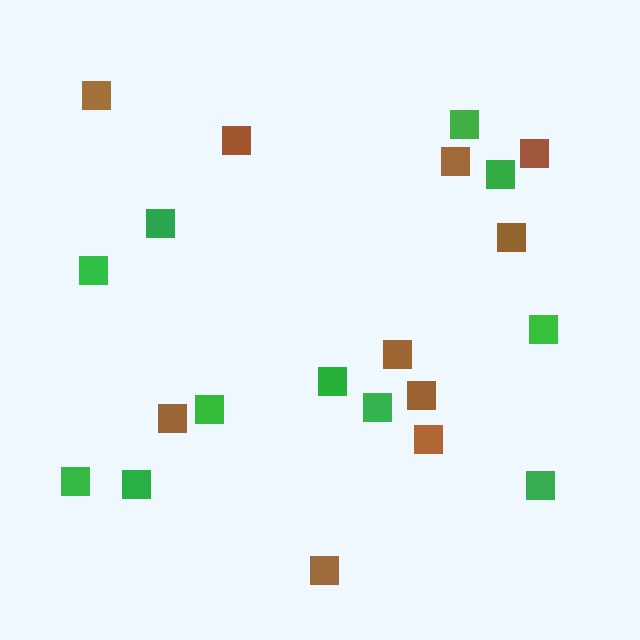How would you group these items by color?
There are 2 groups: one group of brown squares (10) and one group of green squares (11).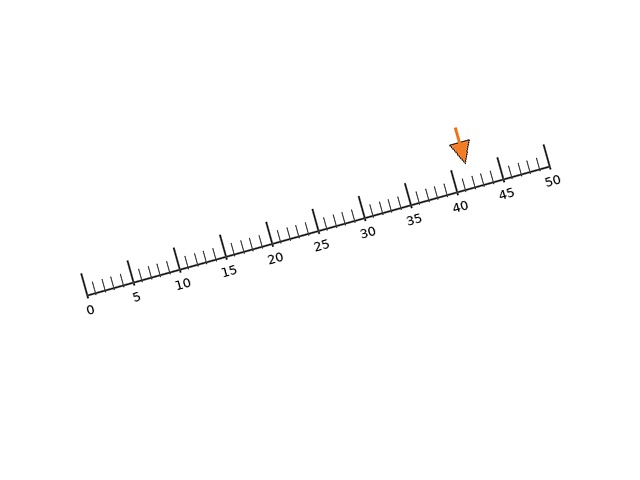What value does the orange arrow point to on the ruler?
The orange arrow points to approximately 42.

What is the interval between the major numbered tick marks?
The major tick marks are spaced 5 units apart.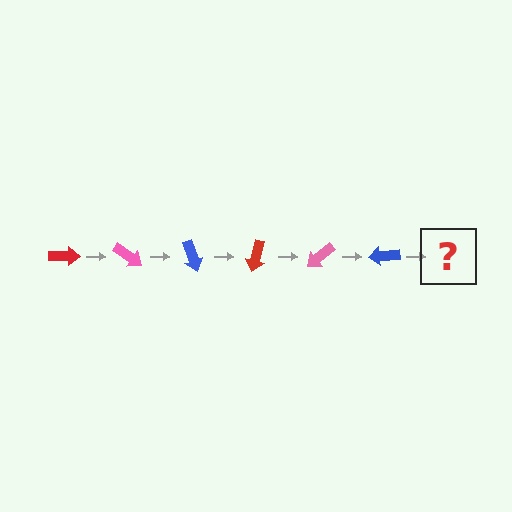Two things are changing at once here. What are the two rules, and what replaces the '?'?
The two rules are that it rotates 35 degrees each step and the color cycles through red, pink, and blue. The '?' should be a red arrow, rotated 210 degrees from the start.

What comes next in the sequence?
The next element should be a red arrow, rotated 210 degrees from the start.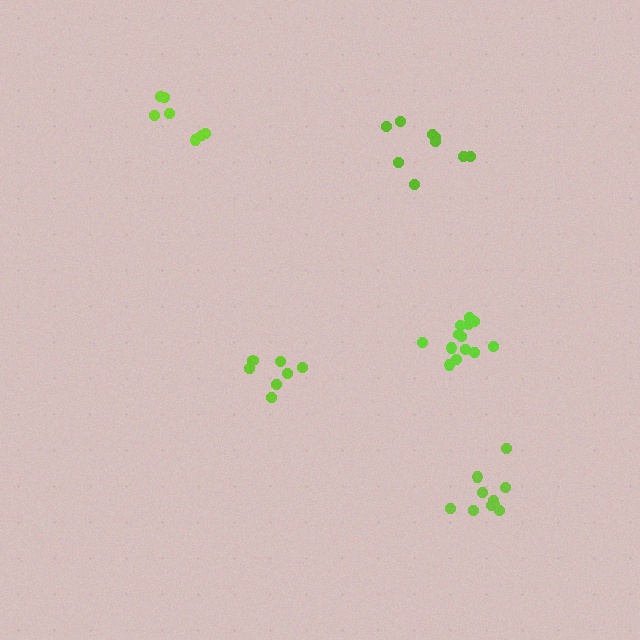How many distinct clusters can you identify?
There are 5 distinct clusters.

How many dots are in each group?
Group 1: 13 dots, Group 2: 7 dots, Group 3: 10 dots, Group 4: 7 dots, Group 5: 9 dots (46 total).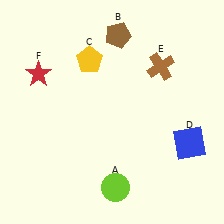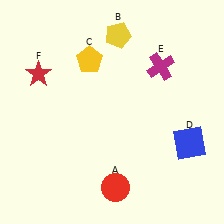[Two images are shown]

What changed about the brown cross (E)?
In Image 1, E is brown. In Image 2, it changed to magenta.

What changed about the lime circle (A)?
In Image 1, A is lime. In Image 2, it changed to red.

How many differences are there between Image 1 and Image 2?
There are 3 differences between the two images.